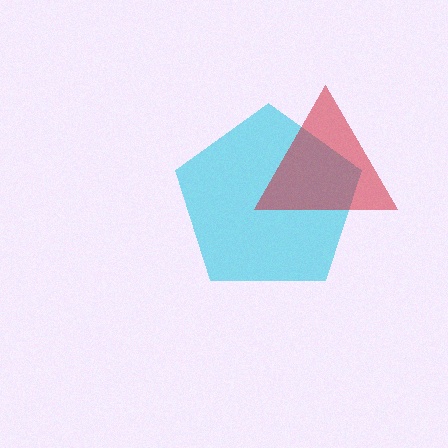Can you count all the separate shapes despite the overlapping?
Yes, there are 2 separate shapes.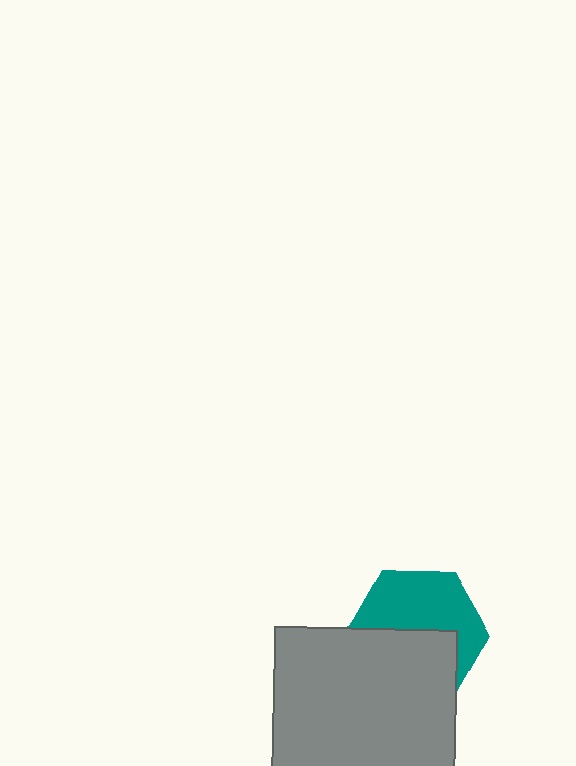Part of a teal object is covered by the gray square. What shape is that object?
It is a hexagon.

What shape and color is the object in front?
The object in front is a gray square.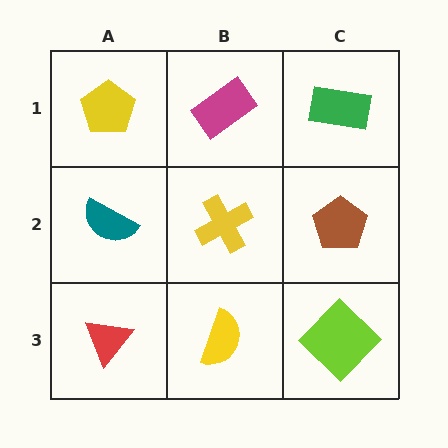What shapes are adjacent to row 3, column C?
A brown pentagon (row 2, column C), a yellow semicircle (row 3, column B).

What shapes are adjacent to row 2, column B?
A magenta rectangle (row 1, column B), a yellow semicircle (row 3, column B), a teal semicircle (row 2, column A), a brown pentagon (row 2, column C).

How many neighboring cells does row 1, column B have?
3.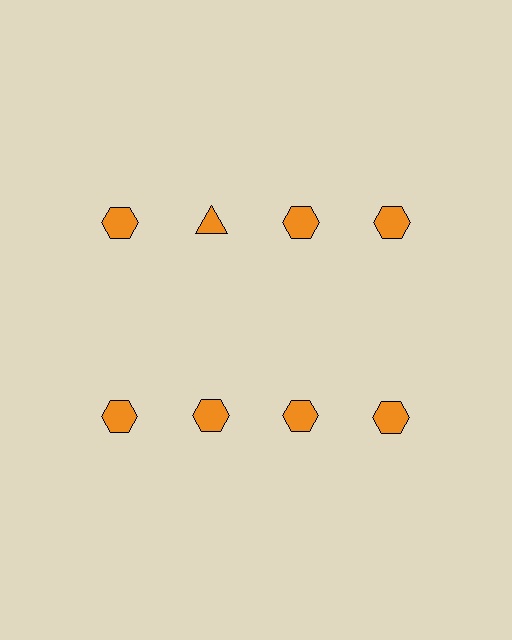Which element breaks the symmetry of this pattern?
The orange triangle in the top row, second from left column breaks the symmetry. All other shapes are orange hexagons.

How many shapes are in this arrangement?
There are 8 shapes arranged in a grid pattern.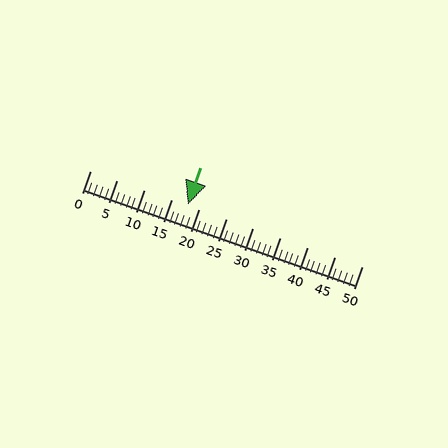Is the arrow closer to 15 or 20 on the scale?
The arrow is closer to 20.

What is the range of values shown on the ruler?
The ruler shows values from 0 to 50.